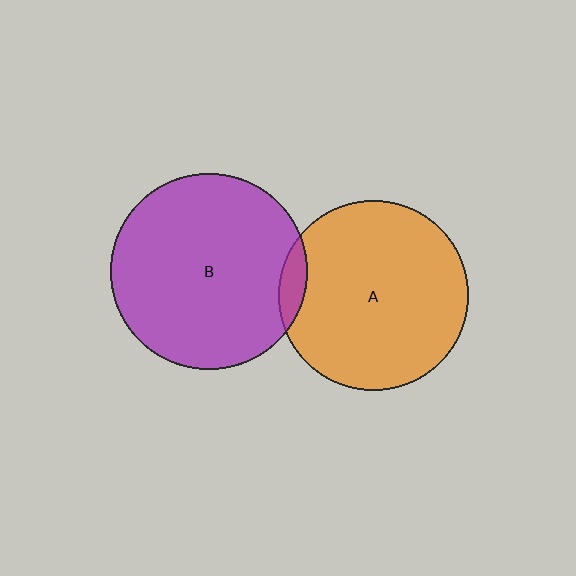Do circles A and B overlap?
Yes.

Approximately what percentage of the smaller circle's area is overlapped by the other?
Approximately 5%.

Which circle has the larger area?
Circle B (purple).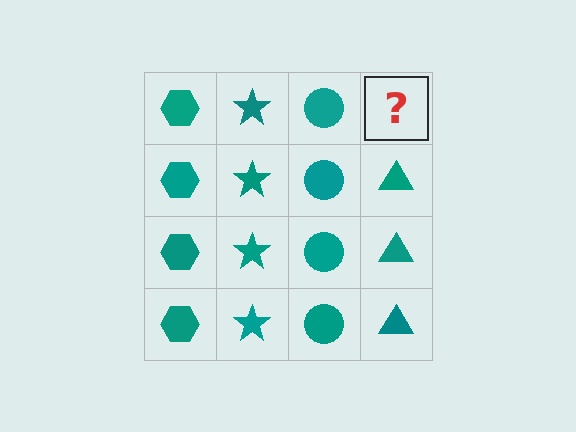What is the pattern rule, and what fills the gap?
The rule is that each column has a consistent shape. The gap should be filled with a teal triangle.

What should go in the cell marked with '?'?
The missing cell should contain a teal triangle.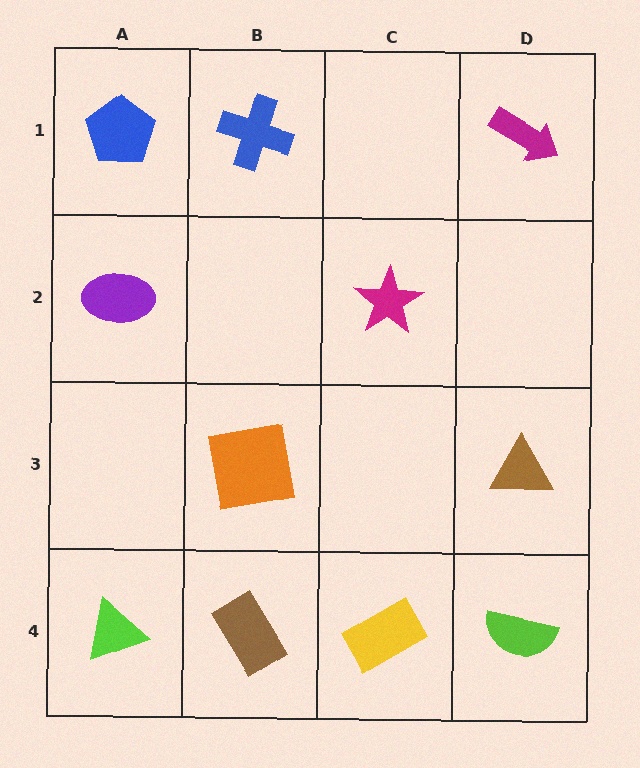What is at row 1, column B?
A blue cross.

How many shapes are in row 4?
4 shapes.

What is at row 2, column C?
A magenta star.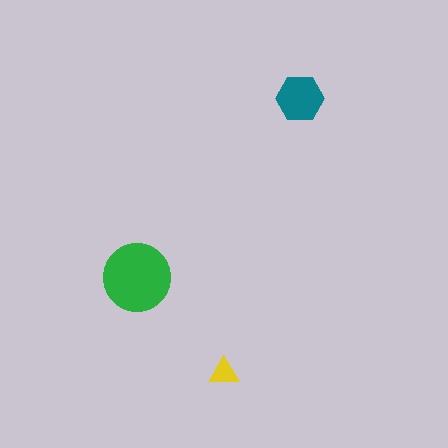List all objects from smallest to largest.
The yellow triangle, the teal hexagon, the green circle.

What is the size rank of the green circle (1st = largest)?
1st.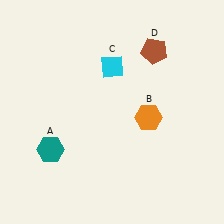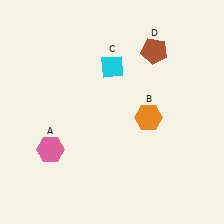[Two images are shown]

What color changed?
The hexagon (A) changed from teal in Image 1 to pink in Image 2.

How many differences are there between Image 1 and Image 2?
There is 1 difference between the two images.